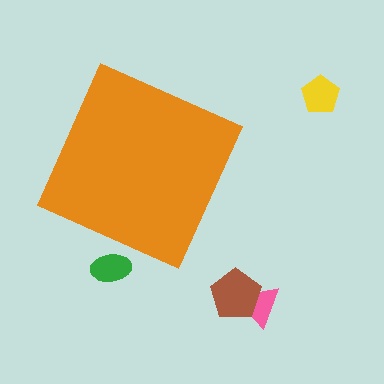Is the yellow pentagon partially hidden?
No, the yellow pentagon is fully visible.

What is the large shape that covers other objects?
An orange diamond.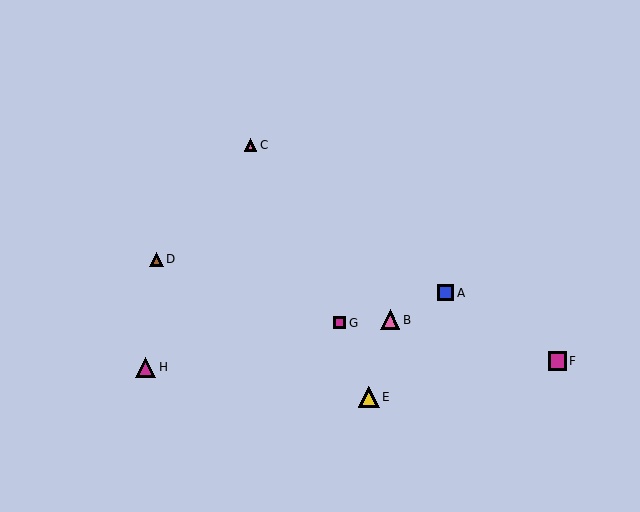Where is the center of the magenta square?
The center of the magenta square is at (557, 361).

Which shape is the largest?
The yellow triangle (labeled E) is the largest.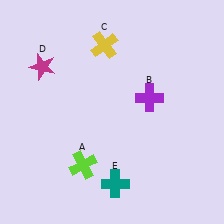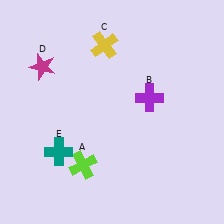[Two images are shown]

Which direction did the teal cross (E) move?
The teal cross (E) moved left.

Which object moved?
The teal cross (E) moved left.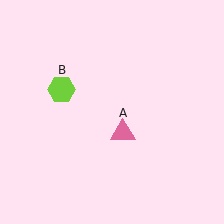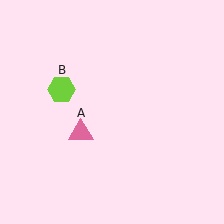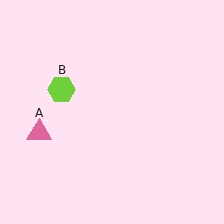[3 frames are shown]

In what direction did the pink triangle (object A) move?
The pink triangle (object A) moved left.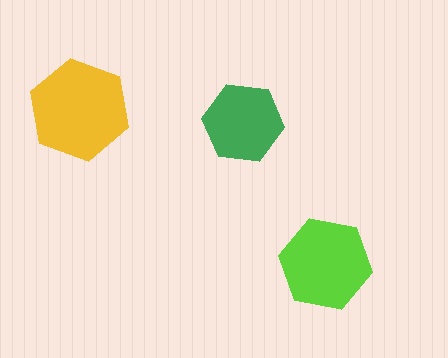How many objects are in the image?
There are 3 objects in the image.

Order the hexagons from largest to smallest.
the yellow one, the lime one, the green one.